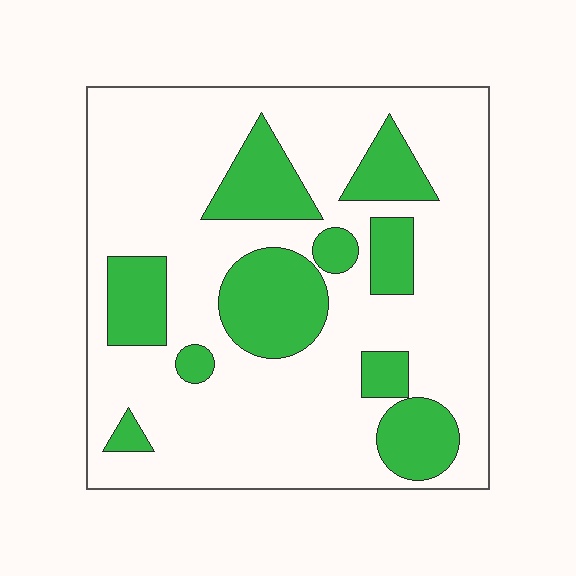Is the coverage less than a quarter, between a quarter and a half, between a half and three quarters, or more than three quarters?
Between a quarter and a half.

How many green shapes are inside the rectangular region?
10.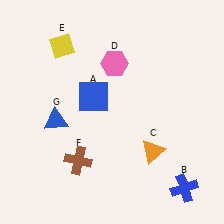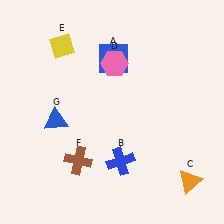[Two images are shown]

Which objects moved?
The objects that moved are: the blue square (A), the blue cross (B), the orange triangle (C).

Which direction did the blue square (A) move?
The blue square (A) moved up.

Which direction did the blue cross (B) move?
The blue cross (B) moved left.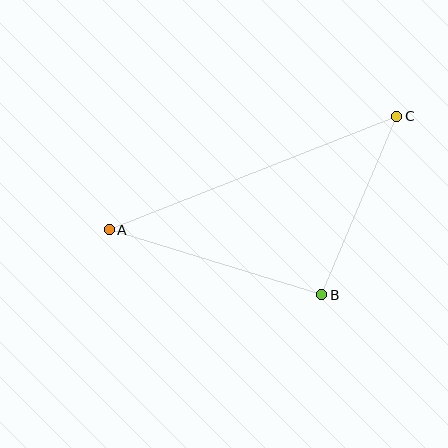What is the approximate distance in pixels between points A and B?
The distance between A and B is approximately 222 pixels.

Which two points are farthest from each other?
Points A and C are farthest from each other.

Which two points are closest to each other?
Points B and C are closest to each other.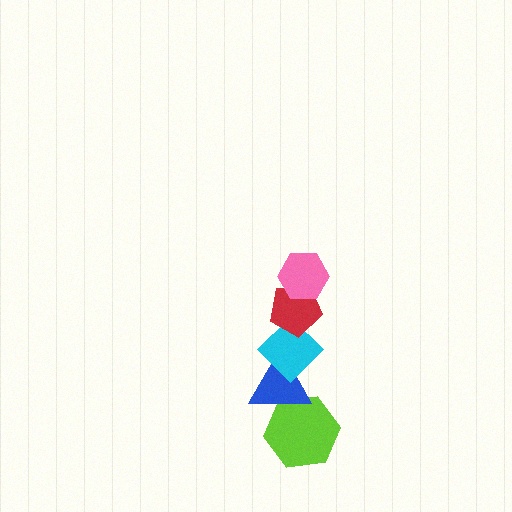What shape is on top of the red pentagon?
The pink hexagon is on top of the red pentagon.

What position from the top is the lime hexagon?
The lime hexagon is 5th from the top.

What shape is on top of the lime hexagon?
The blue triangle is on top of the lime hexagon.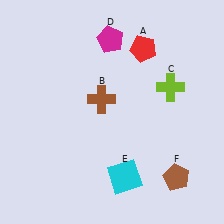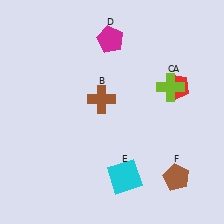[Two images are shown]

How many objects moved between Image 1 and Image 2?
1 object moved between the two images.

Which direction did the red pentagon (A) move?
The red pentagon (A) moved down.